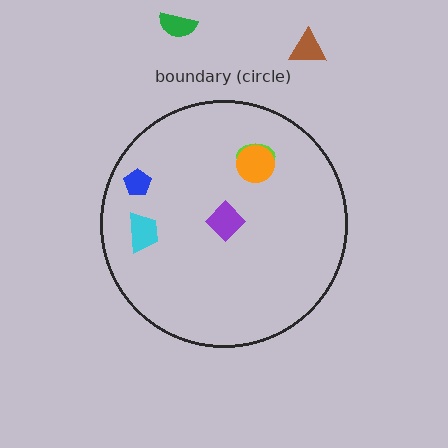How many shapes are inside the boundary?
5 inside, 2 outside.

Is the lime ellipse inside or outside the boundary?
Inside.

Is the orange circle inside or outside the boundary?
Inside.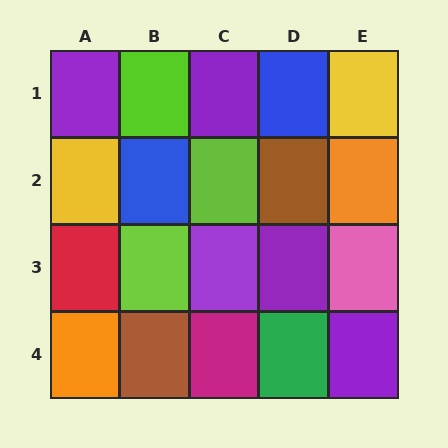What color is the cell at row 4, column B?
Brown.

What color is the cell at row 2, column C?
Lime.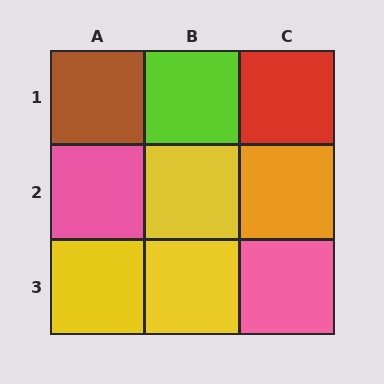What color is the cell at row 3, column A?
Yellow.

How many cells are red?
1 cell is red.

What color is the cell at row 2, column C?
Orange.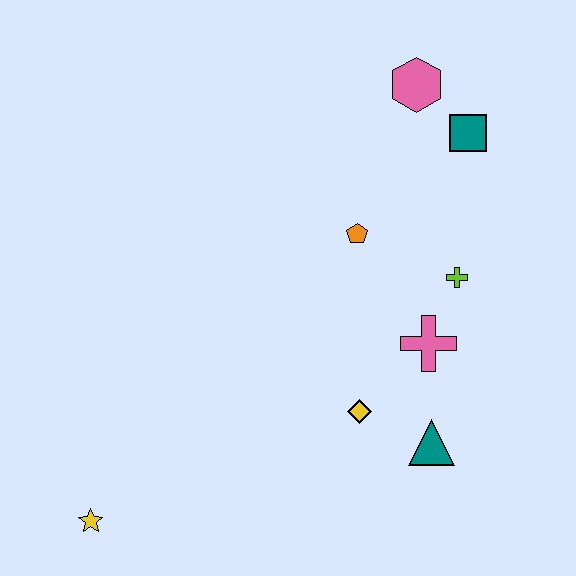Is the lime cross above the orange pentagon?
No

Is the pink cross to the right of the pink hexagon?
Yes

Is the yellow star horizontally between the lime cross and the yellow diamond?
No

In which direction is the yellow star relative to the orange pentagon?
The yellow star is below the orange pentagon.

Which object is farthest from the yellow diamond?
The pink hexagon is farthest from the yellow diamond.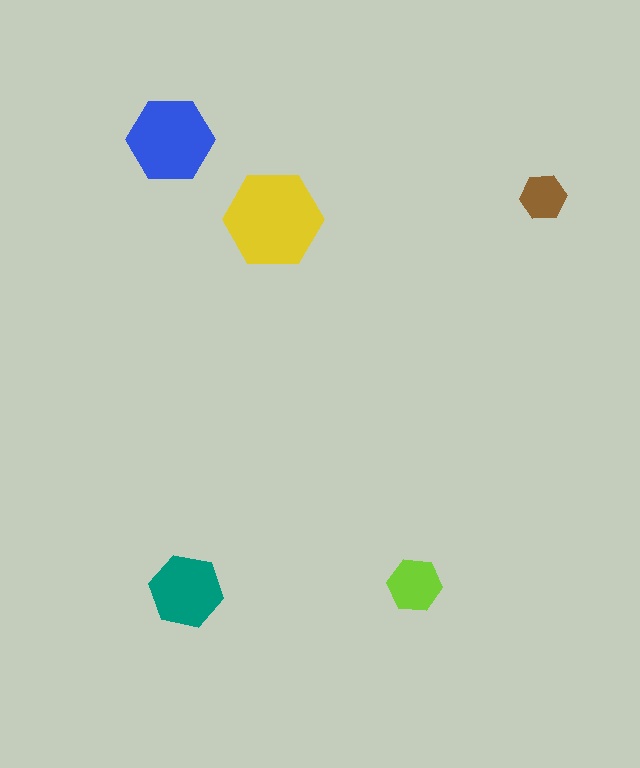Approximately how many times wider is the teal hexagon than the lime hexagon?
About 1.5 times wider.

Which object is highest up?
The blue hexagon is topmost.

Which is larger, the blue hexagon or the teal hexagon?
The blue one.